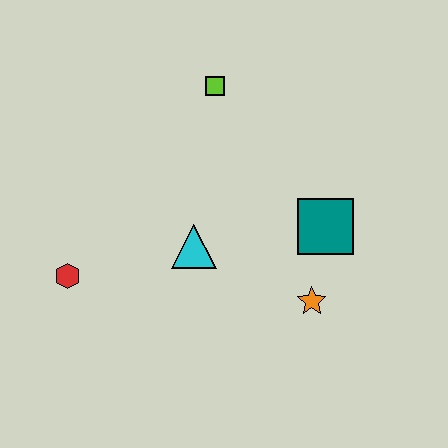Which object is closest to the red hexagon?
The cyan triangle is closest to the red hexagon.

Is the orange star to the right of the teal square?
No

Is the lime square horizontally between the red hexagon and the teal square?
Yes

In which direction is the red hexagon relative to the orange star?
The red hexagon is to the left of the orange star.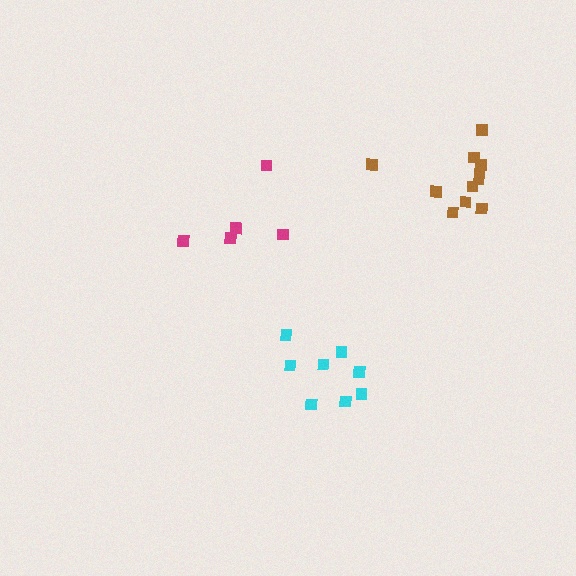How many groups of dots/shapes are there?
There are 3 groups.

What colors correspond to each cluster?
The clusters are colored: magenta, cyan, brown.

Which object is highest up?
The brown cluster is topmost.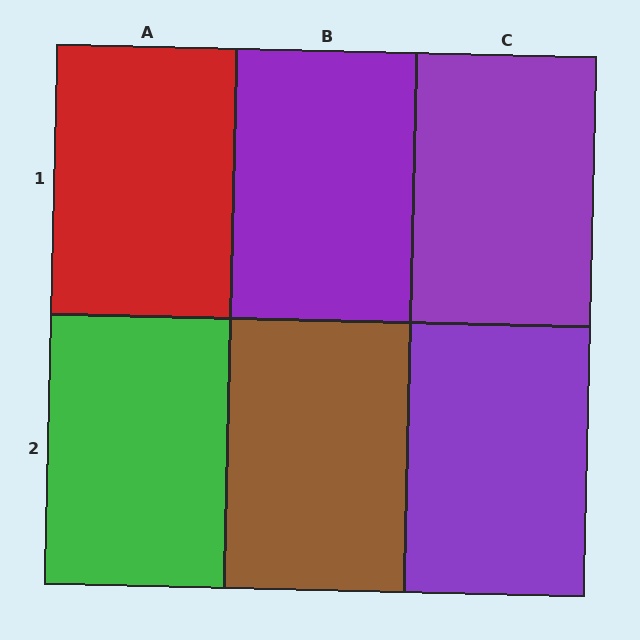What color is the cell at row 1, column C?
Purple.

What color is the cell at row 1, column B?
Purple.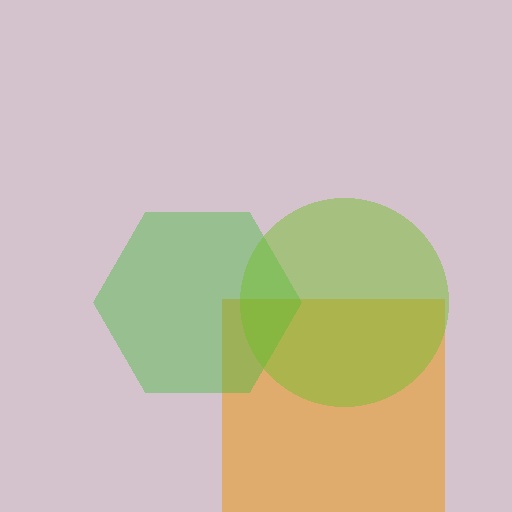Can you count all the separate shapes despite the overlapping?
Yes, there are 3 separate shapes.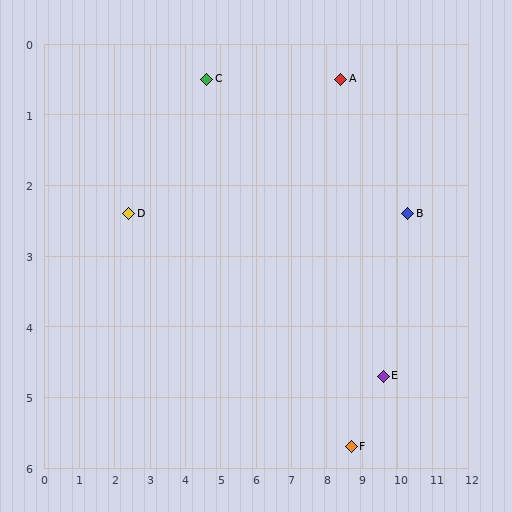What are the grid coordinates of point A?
Point A is at approximately (8.4, 0.5).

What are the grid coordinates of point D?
Point D is at approximately (2.4, 2.4).